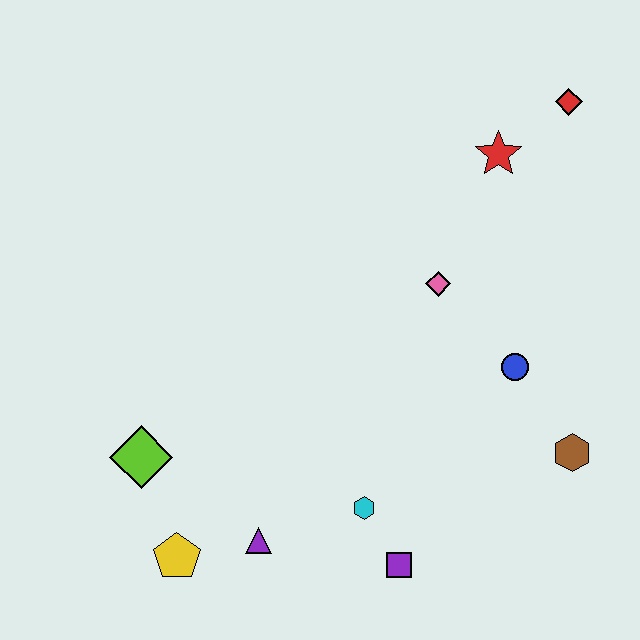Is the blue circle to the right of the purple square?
Yes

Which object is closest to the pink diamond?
The blue circle is closest to the pink diamond.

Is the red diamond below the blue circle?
No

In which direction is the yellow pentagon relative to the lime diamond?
The yellow pentagon is below the lime diamond.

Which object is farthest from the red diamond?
The yellow pentagon is farthest from the red diamond.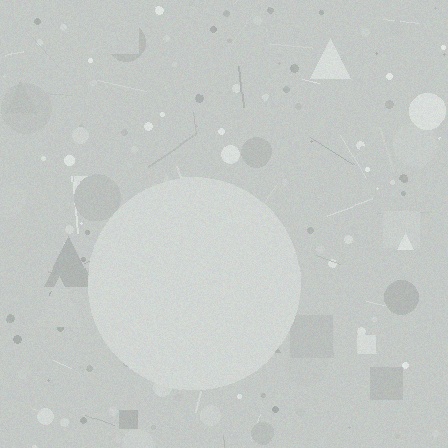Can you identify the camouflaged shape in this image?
The camouflaged shape is a circle.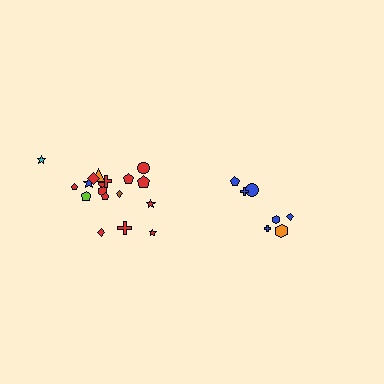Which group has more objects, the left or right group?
The left group.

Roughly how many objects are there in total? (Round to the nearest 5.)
Roughly 25 objects in total.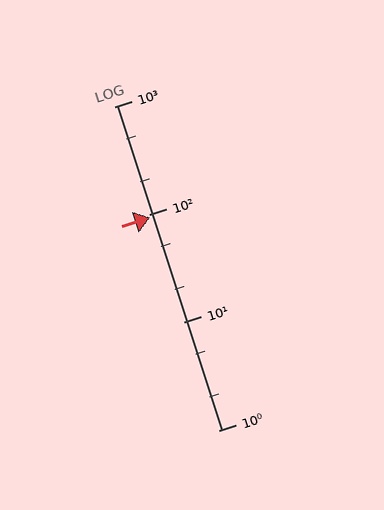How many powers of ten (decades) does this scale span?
The scale spans 3 decades, from 1 to 1000.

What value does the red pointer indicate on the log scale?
The pointer indicates approximately 93.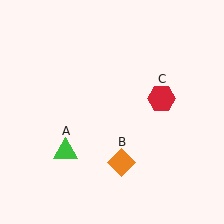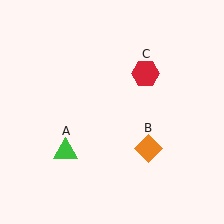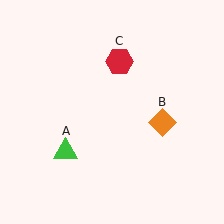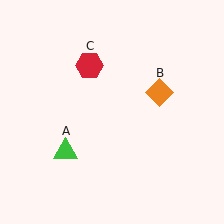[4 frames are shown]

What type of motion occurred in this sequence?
The orange diamond (object B), red hexagon (object C) rotated counterclockwise around the center of the scene.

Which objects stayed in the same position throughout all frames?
Green triangle (object A) remained stationary.